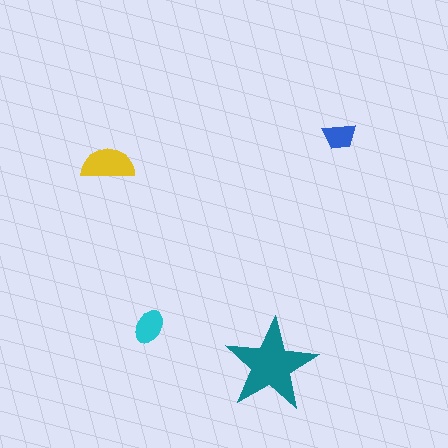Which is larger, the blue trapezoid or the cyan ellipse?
The cyan ellipse.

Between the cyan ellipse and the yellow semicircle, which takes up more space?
The yellow semicircle.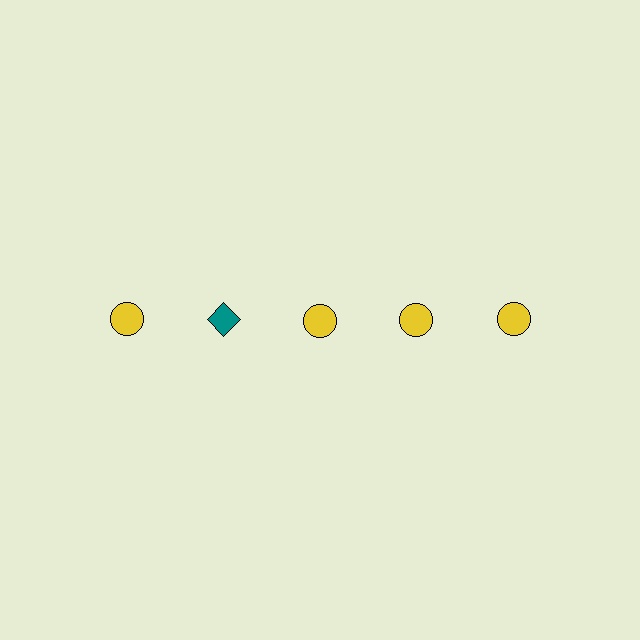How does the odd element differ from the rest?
It differs in both color (teal instead of yellow) and shape (diamond instead of circle).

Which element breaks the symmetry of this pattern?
The teal diamond in the top row, second from left column breaks the symmetry. All other shapes are yellow circles.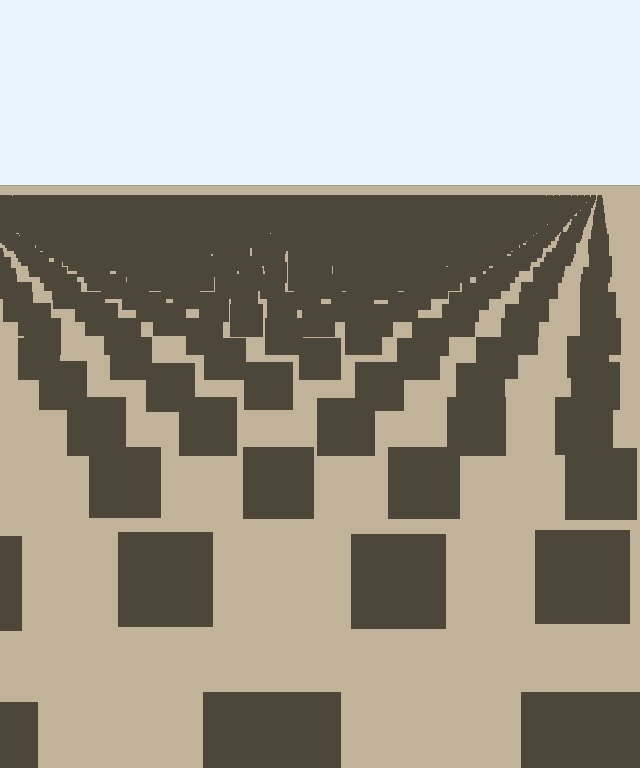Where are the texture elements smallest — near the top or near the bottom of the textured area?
Near the top.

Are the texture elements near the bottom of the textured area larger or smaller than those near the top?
Larger. Near the bottom, elements are closer to the viewer and appear at a bigger on-screen size.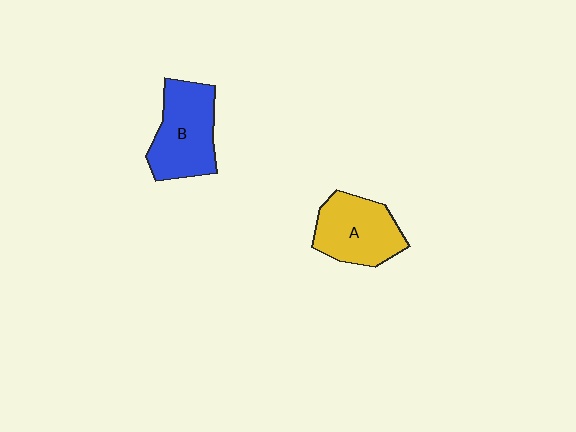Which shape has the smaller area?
Shape A (yellow).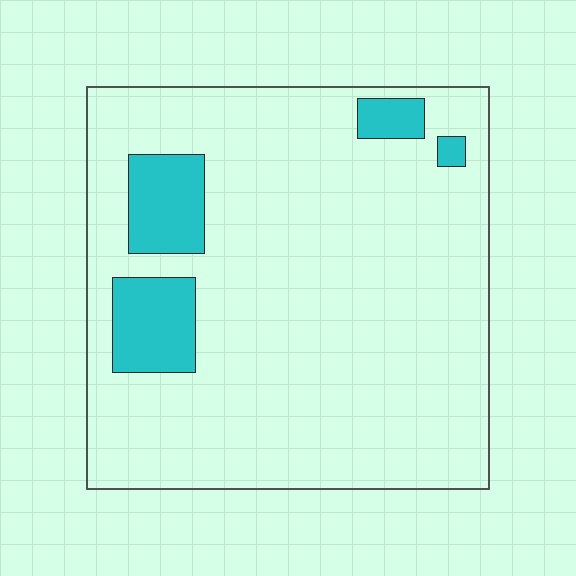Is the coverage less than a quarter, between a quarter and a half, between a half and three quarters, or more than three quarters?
Less than a quarter.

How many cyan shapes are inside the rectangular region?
4.